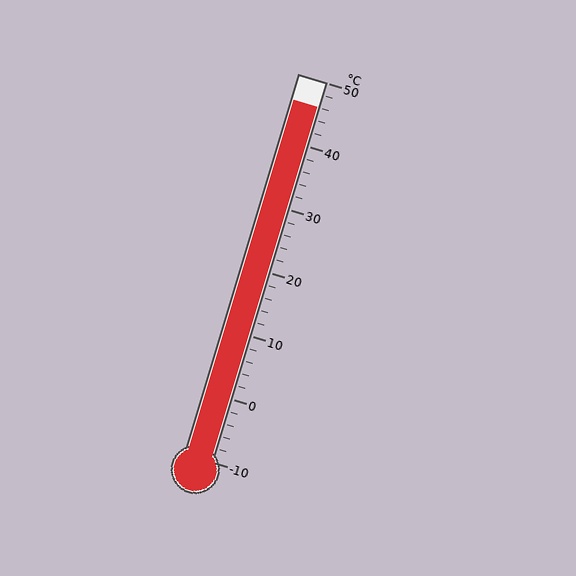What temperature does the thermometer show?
The thermometer shows approximately 46°C.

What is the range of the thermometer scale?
The thermometer scale ranges from -10°C to 50°C.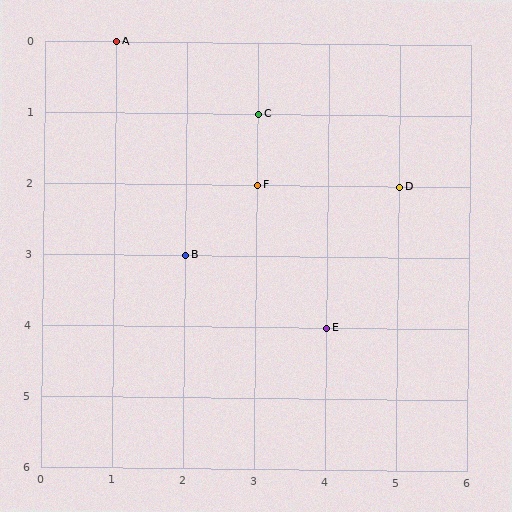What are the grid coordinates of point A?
Point A is at grid coordinates (1, 0).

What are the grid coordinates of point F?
Point F is at grid coordinates (3, 2).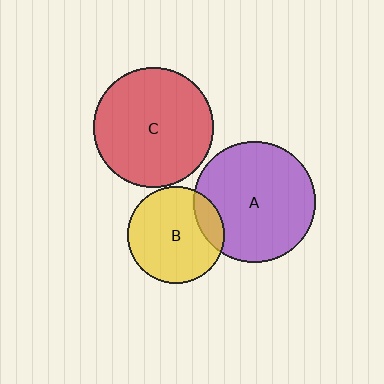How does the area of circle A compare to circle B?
Approximately 1.6 times.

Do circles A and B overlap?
Yes.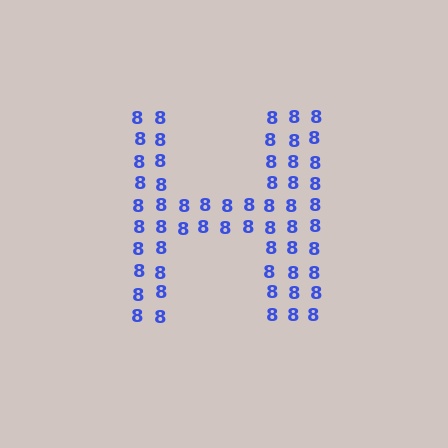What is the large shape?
The large shape is the letter H.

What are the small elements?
The small elements are digit 8's.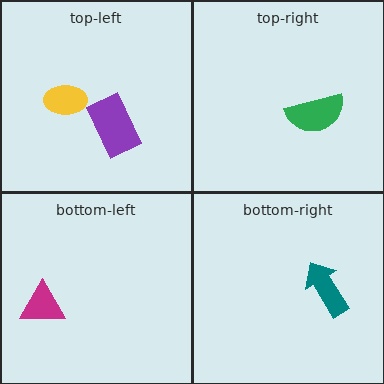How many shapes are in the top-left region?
2.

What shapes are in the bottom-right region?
The teal arrow.